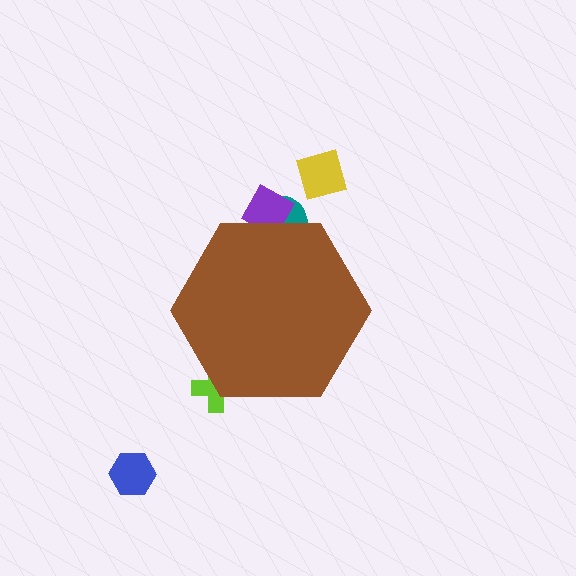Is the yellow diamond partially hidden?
No, the yellow diamond is fully visible.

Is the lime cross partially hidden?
Yes, the lime cross is partially hidden behind the brown hexagon.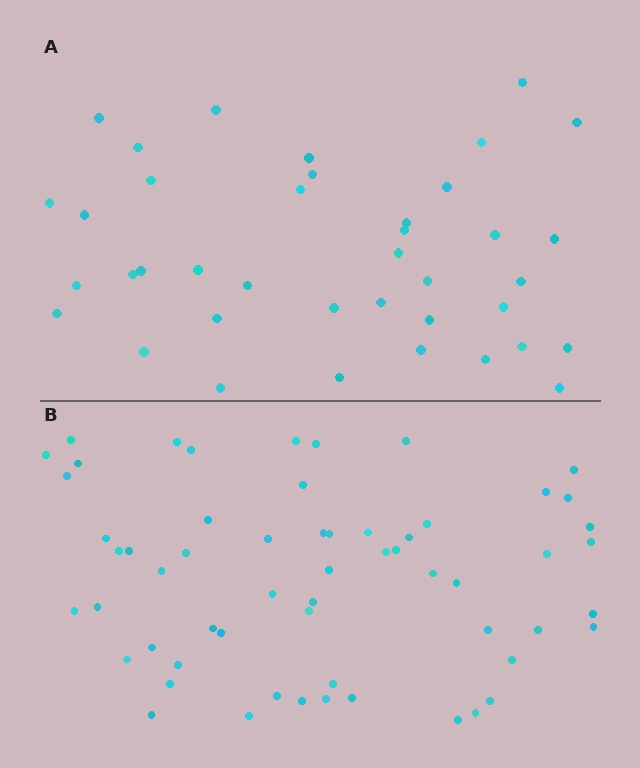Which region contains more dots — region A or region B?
Region B (the bottom region) has more dots.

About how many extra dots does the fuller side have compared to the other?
Region B has approximately 20 more dots than region A.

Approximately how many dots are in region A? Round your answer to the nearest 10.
About 40 dots. (The exact count is 39, which rounds to 40.)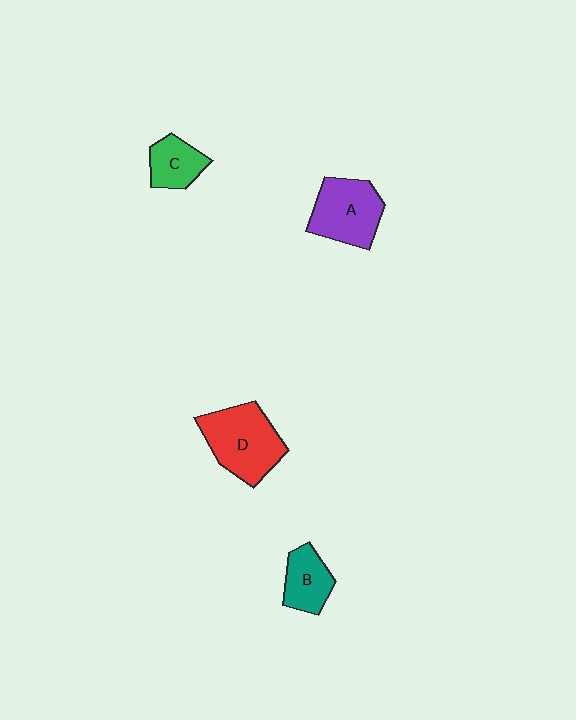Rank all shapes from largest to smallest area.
From largest to smallest: D (red), A (purple), B (teal), C (green).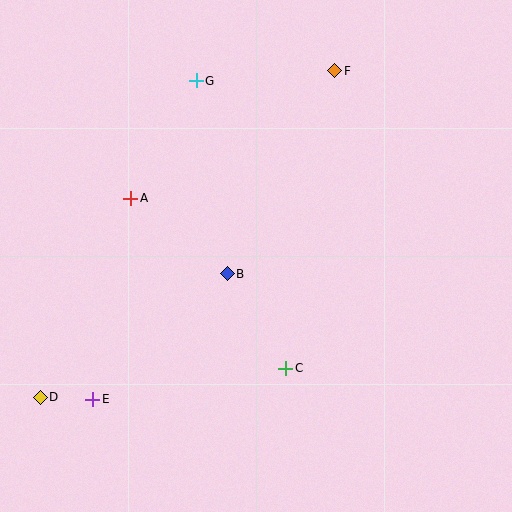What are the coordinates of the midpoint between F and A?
The midpoint between F and A is at (233, 134).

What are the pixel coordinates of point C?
Point C is at (286, 368).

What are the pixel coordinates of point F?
Point F is at (335, 71).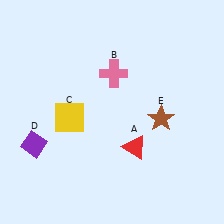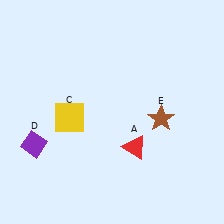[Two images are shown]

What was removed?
The pink cross (B) was removed in Image 2.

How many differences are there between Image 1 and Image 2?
There is 1 difference between the two images.